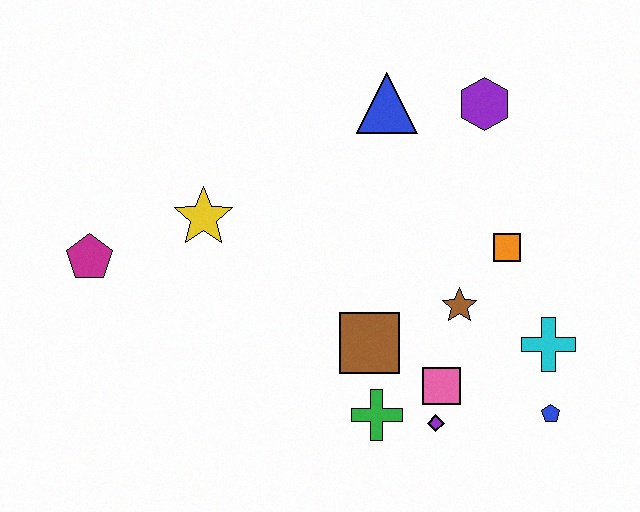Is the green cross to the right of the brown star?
No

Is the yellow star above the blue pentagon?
Yes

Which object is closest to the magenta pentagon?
The yellow star is closest to the magenta pentagon.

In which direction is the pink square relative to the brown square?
The pink square is to the right of the brown square.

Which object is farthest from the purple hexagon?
The magenta pentagon is farthest from the purple hexagon.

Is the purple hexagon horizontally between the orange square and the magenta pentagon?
Yes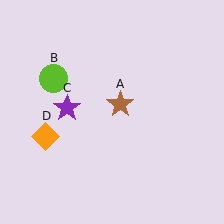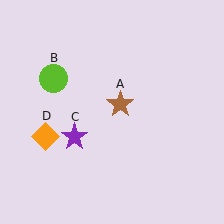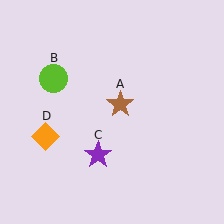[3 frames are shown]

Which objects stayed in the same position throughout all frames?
Brown star (object A) and lime circle (object B) and orange diamond (object D) remained stationary.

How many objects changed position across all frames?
1 object changed position: purple star (object C).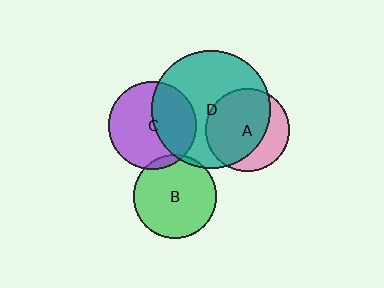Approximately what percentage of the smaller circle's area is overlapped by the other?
Approximately 70%.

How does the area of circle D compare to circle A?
Approximately 2.0 times.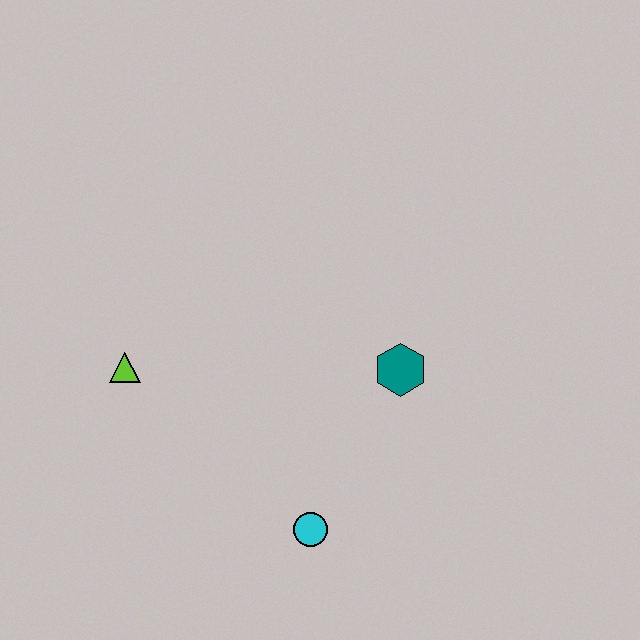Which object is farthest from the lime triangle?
The teal hexagon is farthest from the lime triangle.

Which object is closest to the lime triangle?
The cyan circle is closest to the lime triangle.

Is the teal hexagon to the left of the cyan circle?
No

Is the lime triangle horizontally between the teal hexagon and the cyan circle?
No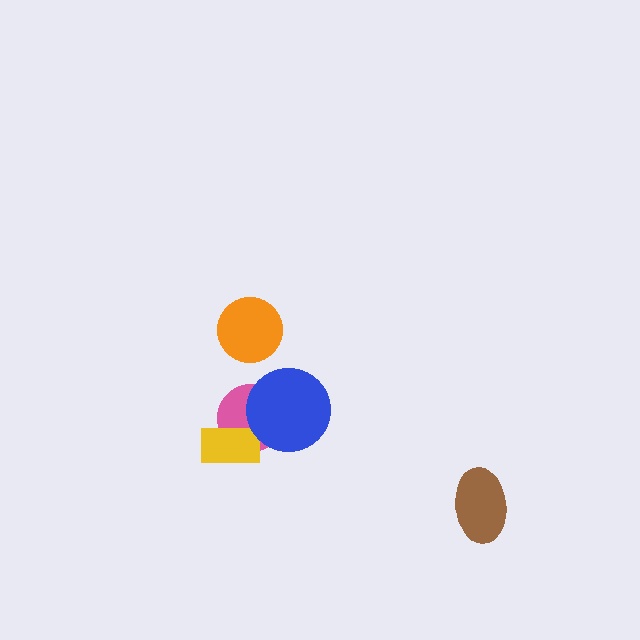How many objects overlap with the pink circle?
2 objects overlap with the pink circle.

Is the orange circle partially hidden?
No, no other shape covers it.